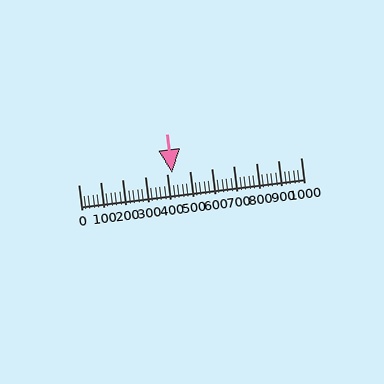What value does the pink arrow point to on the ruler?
The pink arrow points to approximately 420.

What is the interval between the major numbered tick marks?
The major tick marks are spaced 100 units apart.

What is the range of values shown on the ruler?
The ruler shows values from 0 to 1000.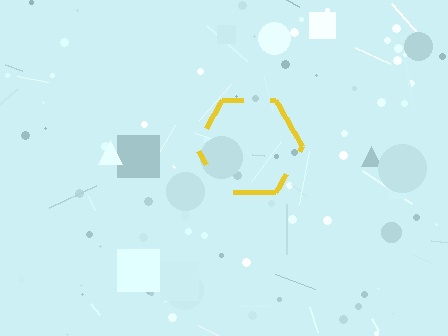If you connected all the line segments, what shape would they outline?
They would outline a hexagon.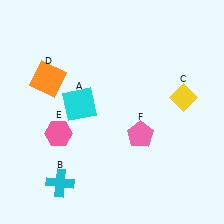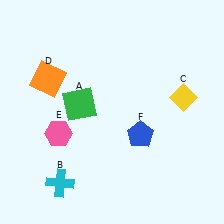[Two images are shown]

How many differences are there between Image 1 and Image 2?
There are 2 differences between the two images.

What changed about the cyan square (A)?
In Image 1, A is cyan. In Image 2, it changed to green.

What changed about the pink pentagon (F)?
In Image 1, F is pink. In Image 2, it changed to blue.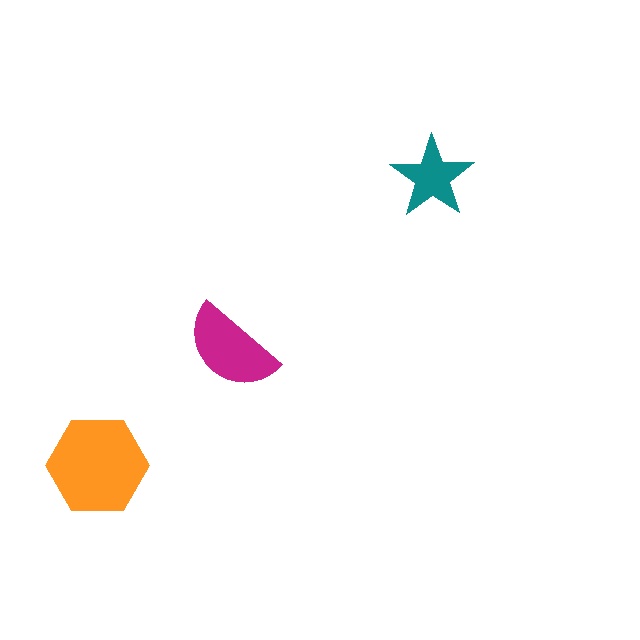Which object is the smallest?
The teal star.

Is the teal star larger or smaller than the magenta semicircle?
Smaller.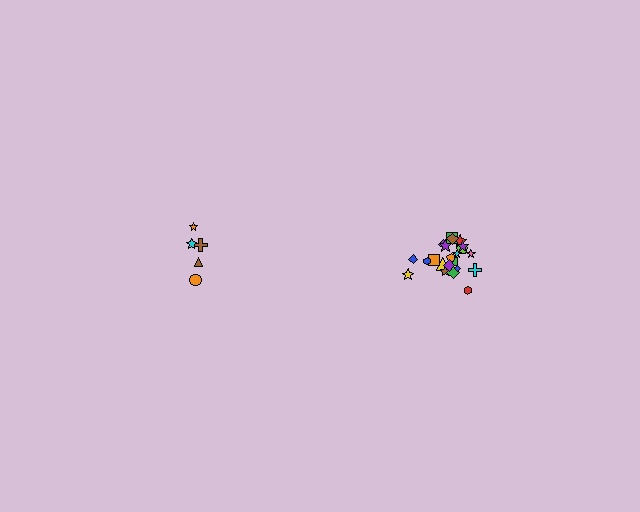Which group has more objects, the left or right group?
The right group.